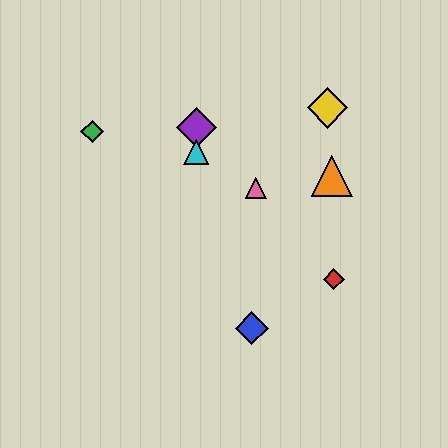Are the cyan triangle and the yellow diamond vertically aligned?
No, the cyan triangle is at x≈196 and the yellow diamond is at x≈327.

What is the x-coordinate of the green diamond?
The green diamond is at x≈92.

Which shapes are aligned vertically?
The purple diamond, the cyan triangle are aligned vertically.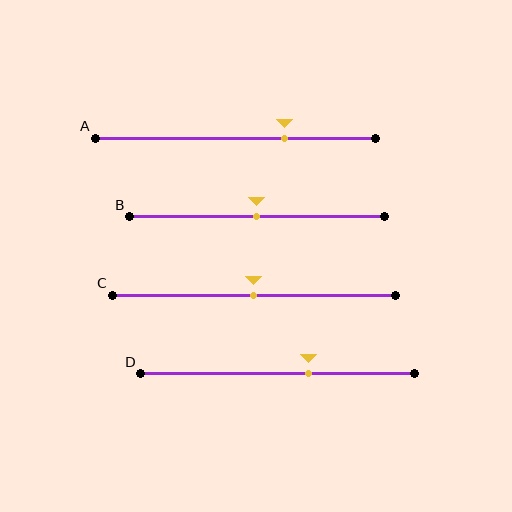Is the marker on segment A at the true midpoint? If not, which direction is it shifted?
No, the marker on segment A is shifted to the right by about 18% of the segment length.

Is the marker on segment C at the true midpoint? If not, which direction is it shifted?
Yes, the marker on segment C is at the true midpoint.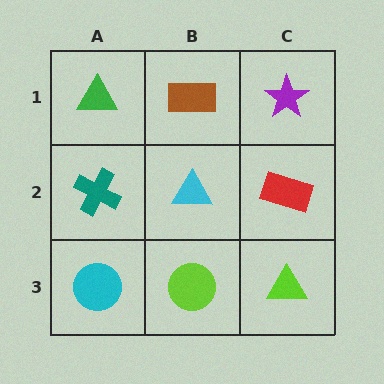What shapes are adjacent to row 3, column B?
A cyan triangle (row 2, column B), a cyan circle (row 3, column A), a lime triangle (row 3, column C).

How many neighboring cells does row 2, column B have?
4.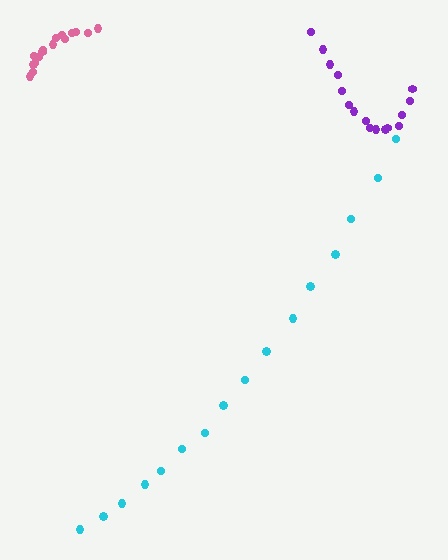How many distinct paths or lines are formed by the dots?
There are 3 distinct paths.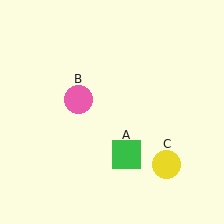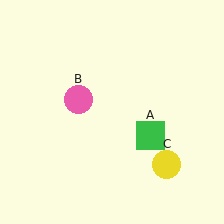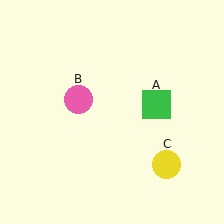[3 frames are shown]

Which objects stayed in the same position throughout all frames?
Pink circle (object B) and yellow circle (object C) remained stationary.